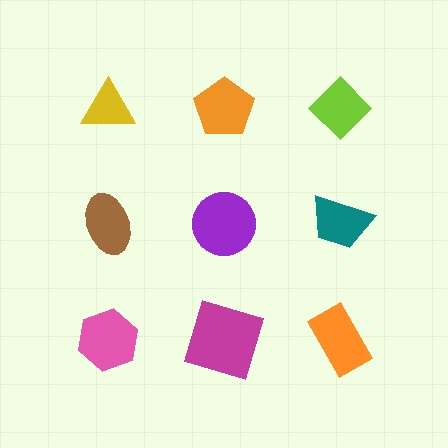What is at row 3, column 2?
A magenta square.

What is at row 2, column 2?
A purple circle.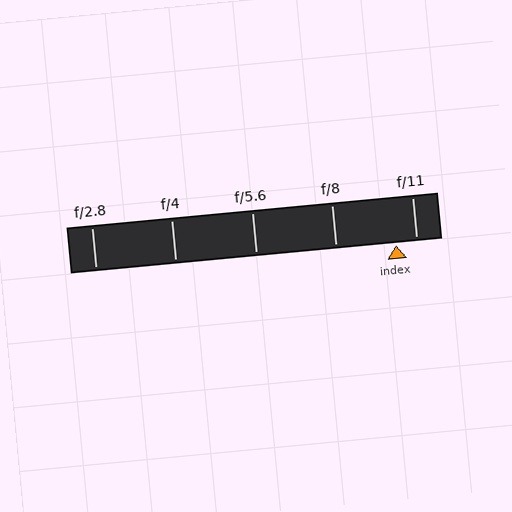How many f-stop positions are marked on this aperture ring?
There are 5 f-stop positions marked.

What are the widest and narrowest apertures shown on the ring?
The widest aperture shown is f/2.8 and the narrowest is f/11.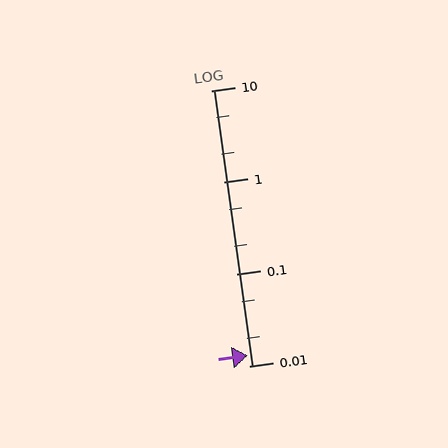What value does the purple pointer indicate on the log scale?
The pointer indicates approximately 0.013.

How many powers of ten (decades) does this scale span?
The scale spans 3 decades, from 0.01 to 10.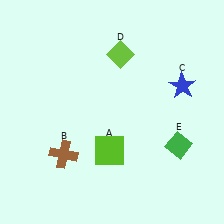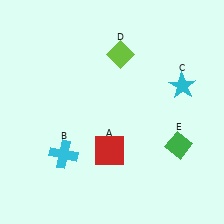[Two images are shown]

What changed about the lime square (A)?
In Image 1, A is lime. In Image 2, it changed to red.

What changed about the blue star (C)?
In Image 1, C is blue. In Image 2, it changed to cyan.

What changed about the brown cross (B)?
In Image 1, B is brown. In Image 2, it changed to cyan.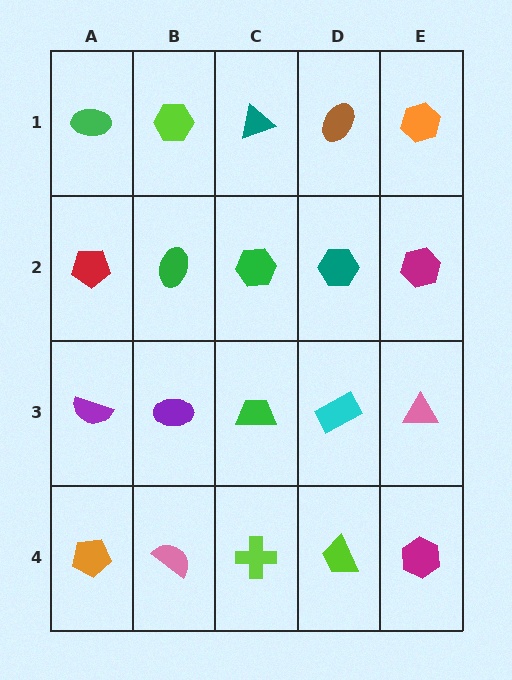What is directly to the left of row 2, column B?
A red pentagon.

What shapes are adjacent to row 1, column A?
A red pentagon (row 2, column A), a lime hexagon (row 1, column B).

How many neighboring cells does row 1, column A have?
2.